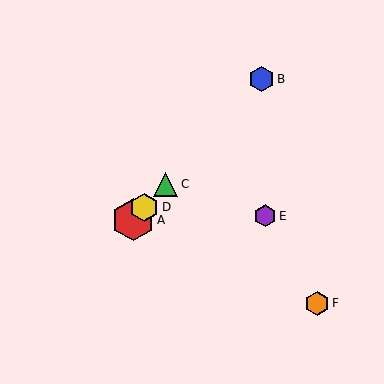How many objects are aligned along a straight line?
4 objects (A, B, C, D) are aligned along a straight line.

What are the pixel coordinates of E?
Object E is at (265, 216).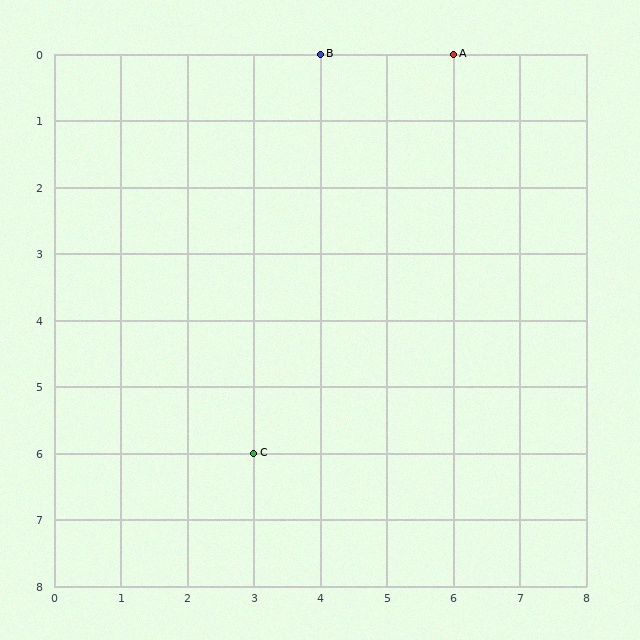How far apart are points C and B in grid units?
Points C and B are 1 column and 6 rows apart (about 6.1 grid units diagonally).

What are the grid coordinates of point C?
Point C is at grid coordinates (3, 6).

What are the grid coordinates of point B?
Point B is at grid coordinates (4, 0).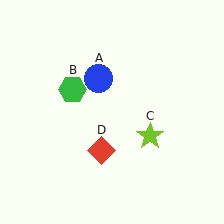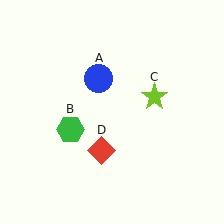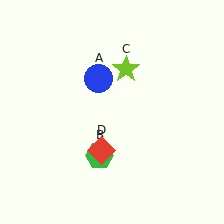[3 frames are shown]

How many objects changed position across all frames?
2 objects changed position: green hexagon (object B), lime star (object C).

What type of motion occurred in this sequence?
The green hexagon (object B), lime star (object C) rotated counterclockwise around the center of the scene.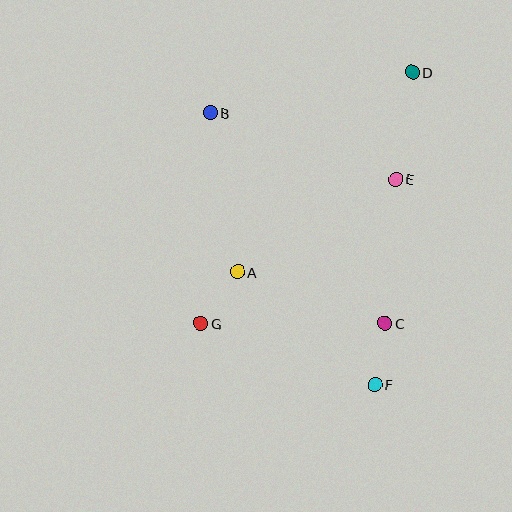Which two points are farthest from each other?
Points D and G are farthest from each other.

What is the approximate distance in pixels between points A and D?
The distance between A and D is approximately 265 pixels.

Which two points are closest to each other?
Points C and F are closest to each other.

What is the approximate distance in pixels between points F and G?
The distance between F and G is approximately 184 pixels.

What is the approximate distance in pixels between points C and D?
The distance between C and D is approximately 253 pixels.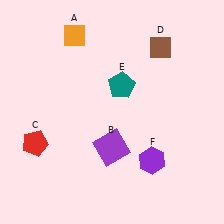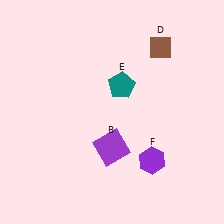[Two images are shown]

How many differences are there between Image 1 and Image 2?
There are 2 differences between the two images.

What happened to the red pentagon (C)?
The red pentagon (C) was removed in Image 2. It was in the bottom-left area of Image 1.